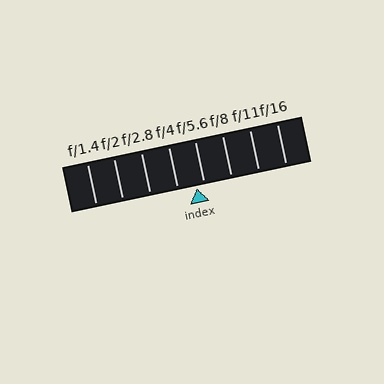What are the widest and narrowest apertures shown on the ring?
The widest aperture shown is f/1.4 and the narrowest is f/16.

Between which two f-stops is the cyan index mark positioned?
The index mark is between f/4 and f/5.6.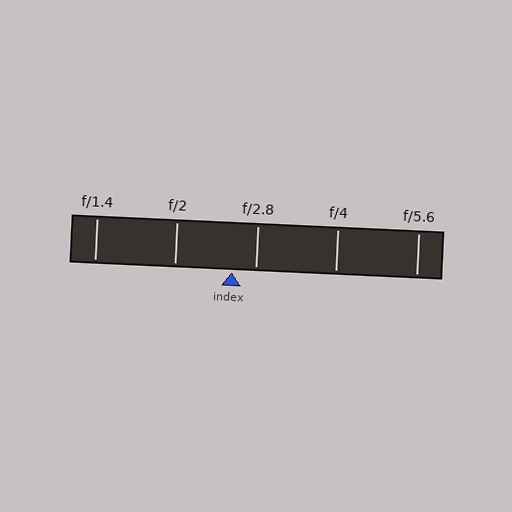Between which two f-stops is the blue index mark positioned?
The index mark is between f/2 and f/2.8.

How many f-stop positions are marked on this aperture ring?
There are 5 f-stop positions marked.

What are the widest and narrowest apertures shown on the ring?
The widest aperture shown is f/1.4 and the narrowest is f/5.6.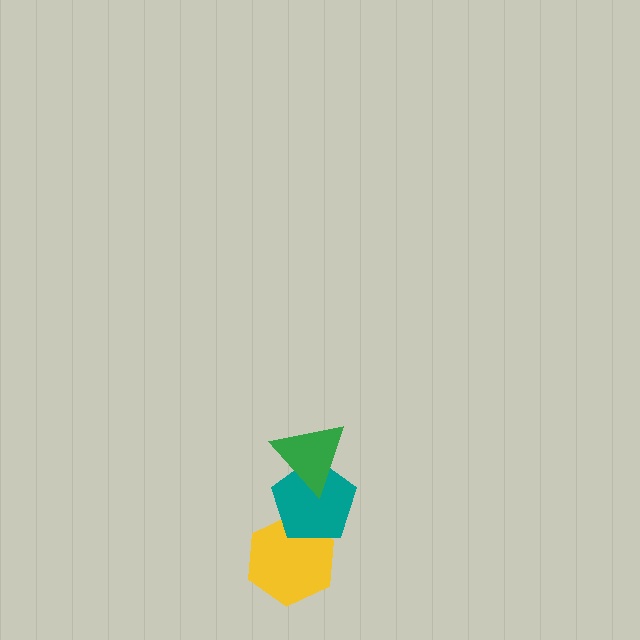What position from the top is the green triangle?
The green triangle is 1st from the top.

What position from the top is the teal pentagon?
The teal pentagon is 2nd from the top.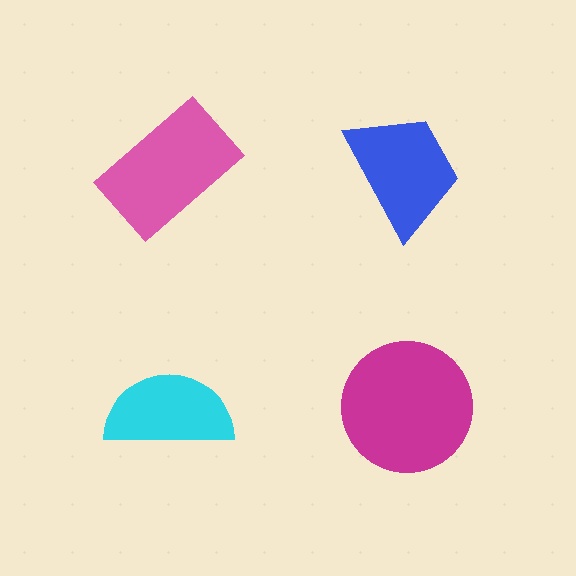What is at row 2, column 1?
A cyan semicircle.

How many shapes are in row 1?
2 shapes.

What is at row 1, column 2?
A blue trapezoid.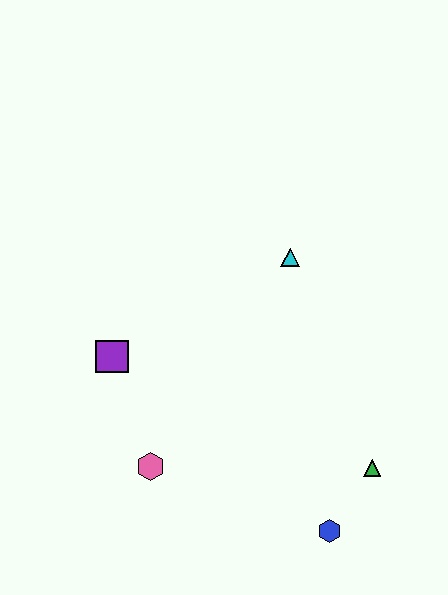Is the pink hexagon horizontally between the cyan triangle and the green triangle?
No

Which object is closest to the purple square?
The pink hexagon is closest to the purple square.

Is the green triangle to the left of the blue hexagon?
No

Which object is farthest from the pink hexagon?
The cyan triangle is farthest from the pink hexagon.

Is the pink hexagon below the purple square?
Yes